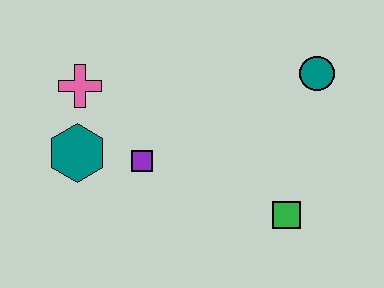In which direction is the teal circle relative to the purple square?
The teal circle is to the right of the purple square.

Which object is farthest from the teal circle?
The teal hexagon is farthest from the teal circle.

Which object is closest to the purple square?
The teal hexagon is closest to the purple square.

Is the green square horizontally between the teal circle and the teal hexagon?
Yes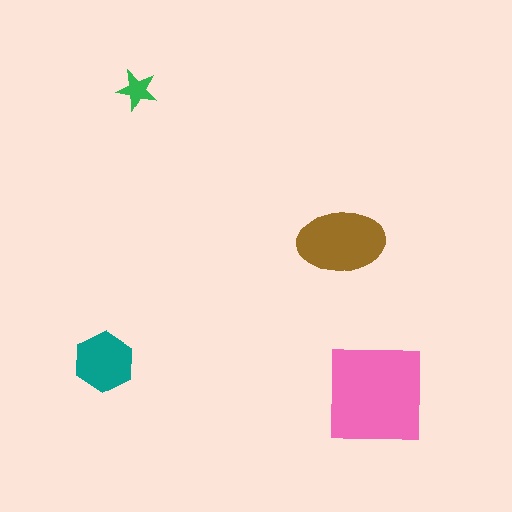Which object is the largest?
The pink square.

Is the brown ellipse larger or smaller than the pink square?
Smaller.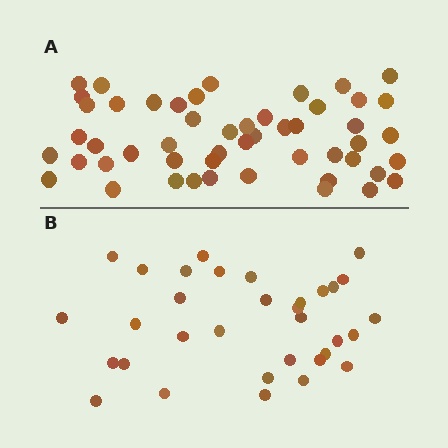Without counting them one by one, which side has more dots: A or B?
Region A (the top region) has more dots.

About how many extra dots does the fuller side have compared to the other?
Region A has approximately 20 more dots than region B.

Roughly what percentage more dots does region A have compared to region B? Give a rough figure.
About 55% more.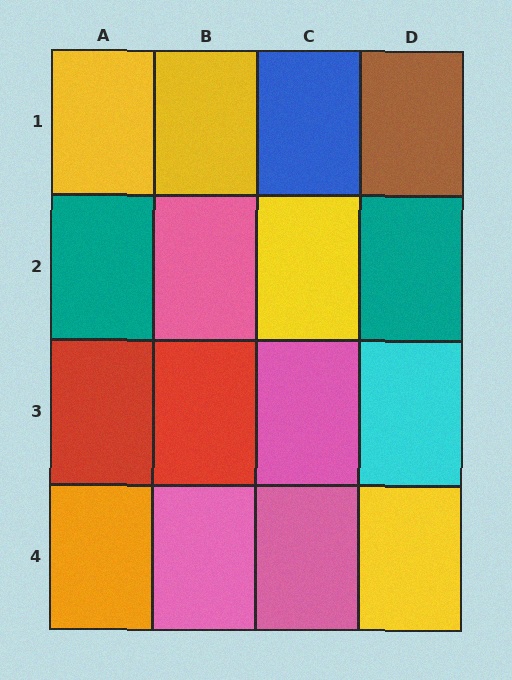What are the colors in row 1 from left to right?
Yellow, yellow, blue, brown.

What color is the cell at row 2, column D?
Teal.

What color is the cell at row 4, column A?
Orange.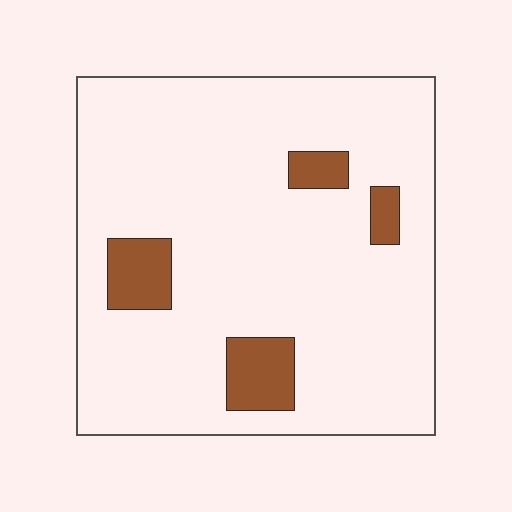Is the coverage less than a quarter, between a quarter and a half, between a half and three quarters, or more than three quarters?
Less than a quarter.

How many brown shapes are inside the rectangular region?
4.